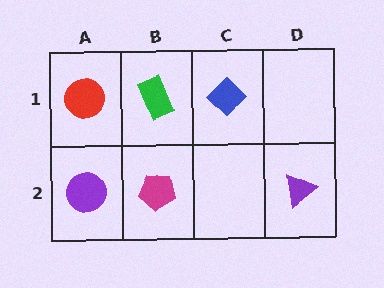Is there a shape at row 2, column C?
No, that cell is empty.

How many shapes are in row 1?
3 shapes.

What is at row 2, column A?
A purple circle.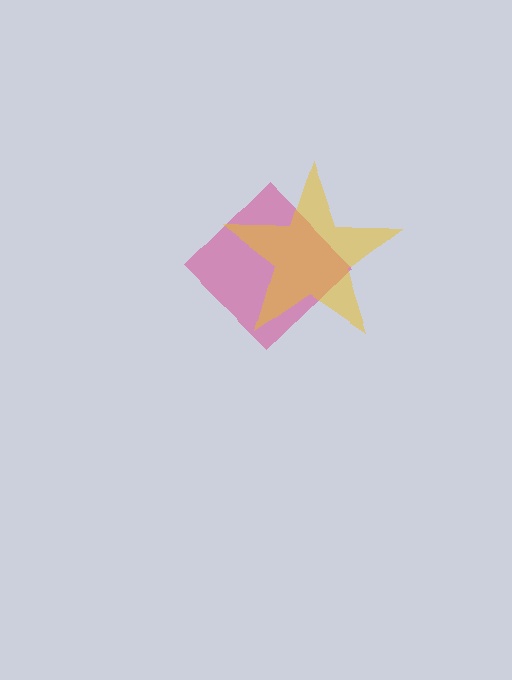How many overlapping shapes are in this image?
There are 2 overlapping shapes in the image.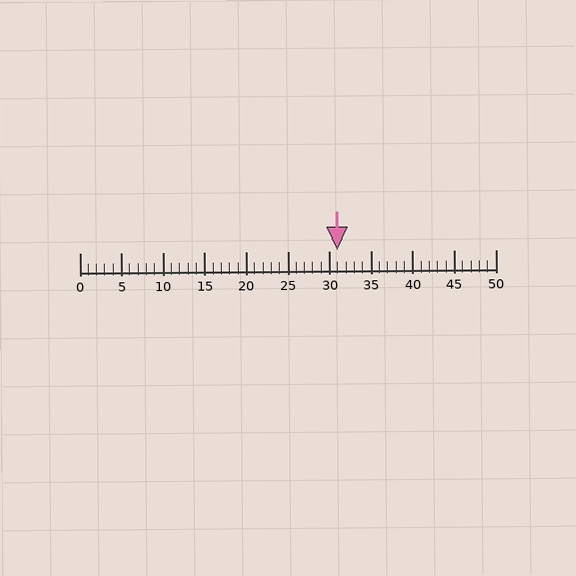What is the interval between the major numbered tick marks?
The major tick marks are spaced 5 units apart.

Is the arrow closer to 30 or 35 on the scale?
The arrow is closer to 30.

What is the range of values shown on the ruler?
The ruler shows values from 0 to 50.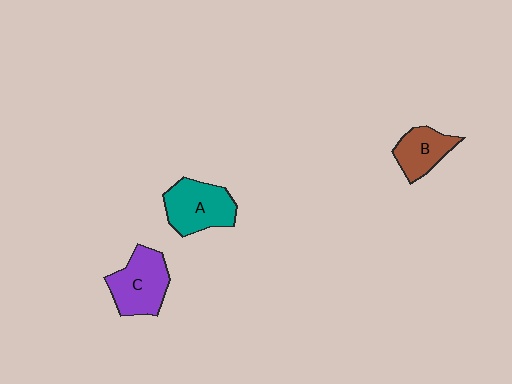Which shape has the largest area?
Shape A (teal).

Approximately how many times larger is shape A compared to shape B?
Approximately 1.4 times.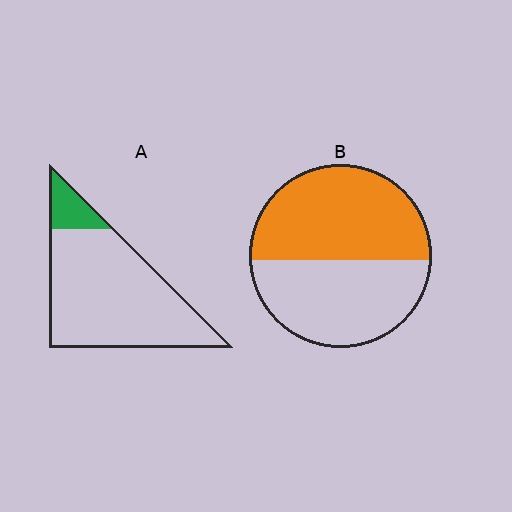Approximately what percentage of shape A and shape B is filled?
A is approximately 15% and B is approximately 55%.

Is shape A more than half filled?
No.